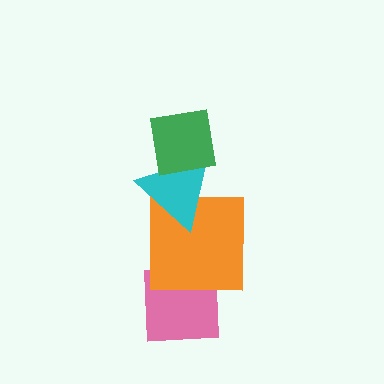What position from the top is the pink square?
The pink square is 4th from the top.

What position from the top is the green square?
The green square is 1st from the top.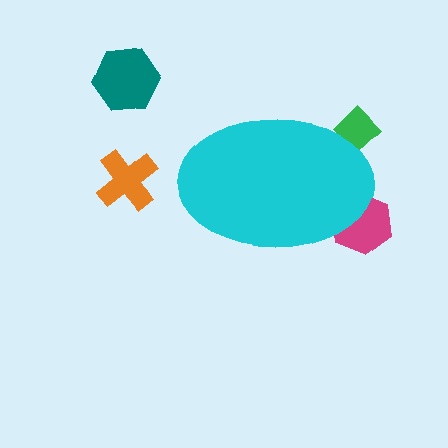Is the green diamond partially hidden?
Yes, the green diamond is partially hidden behind the cyan ellipse.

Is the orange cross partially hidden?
No, the orange cross is fully visible.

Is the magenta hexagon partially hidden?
Yes, the magenta hexagon is partially hidden behind the cyan ellipse.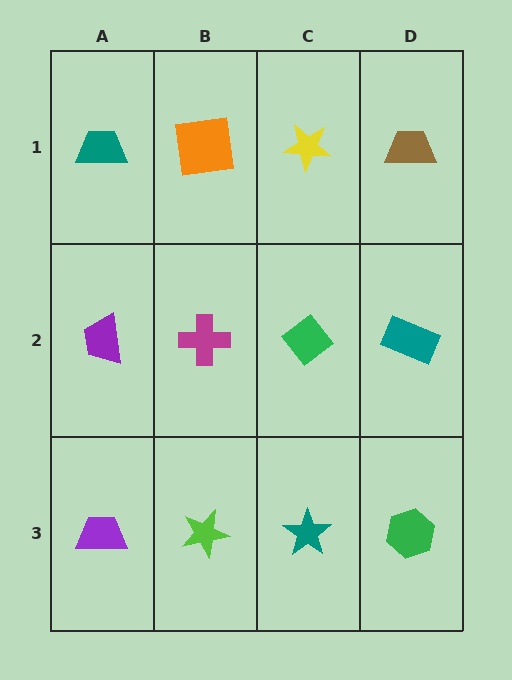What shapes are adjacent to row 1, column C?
A green diamond (row 2, column C), an orange square (row 1, column B), a brown trapezoid (row 1, column D).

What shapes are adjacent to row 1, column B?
A magenta cross (row 2, column B), a teal trapezoid (row 1, column A), a yellow star (row 1, column C).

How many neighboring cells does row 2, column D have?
3.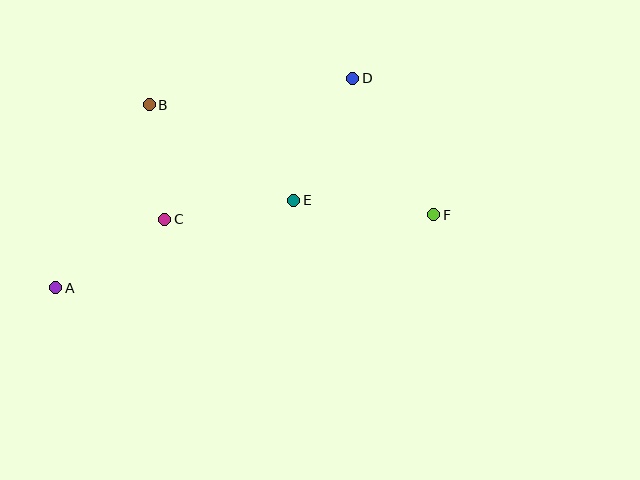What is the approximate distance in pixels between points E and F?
The distance between E and F is approximately 141 pixels.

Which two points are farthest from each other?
Points A and F are farthest from each other.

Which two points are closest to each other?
Points B and C are closest to each other.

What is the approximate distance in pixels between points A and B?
The distance between A and B is approximately 206 pixels.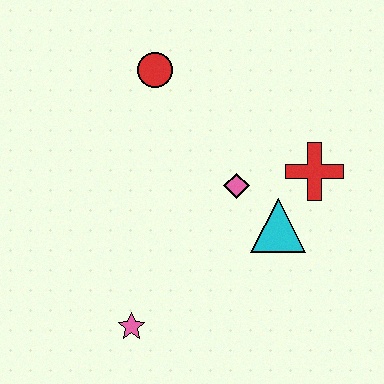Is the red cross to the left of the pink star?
No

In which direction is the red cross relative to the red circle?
The red cross is to the right of the red circle.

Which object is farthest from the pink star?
The red circle is farthest from the pink star.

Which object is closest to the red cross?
The cyan triangle is closest to the red cross.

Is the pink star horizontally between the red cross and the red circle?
No